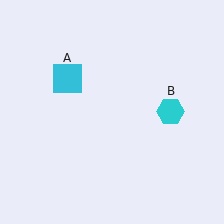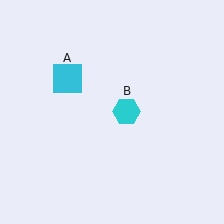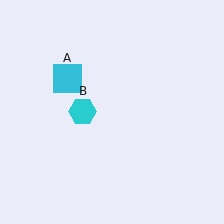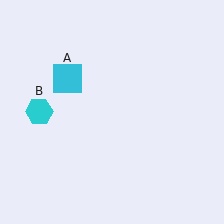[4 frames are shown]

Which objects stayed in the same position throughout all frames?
Cyan square (object A) remained stationary.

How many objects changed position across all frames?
1 object changed position: cyan hexagon (object B).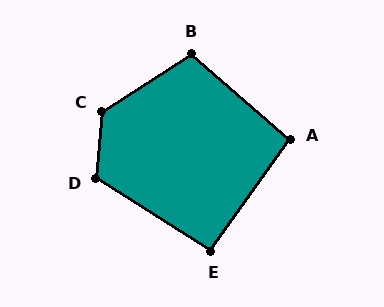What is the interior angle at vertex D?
Approximately 117 degrees (obtuse).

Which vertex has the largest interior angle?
C, at approximately 128 degrees.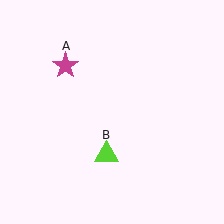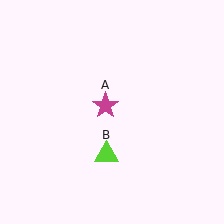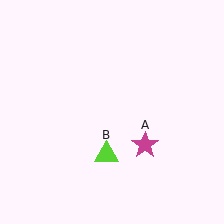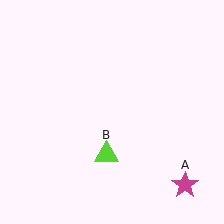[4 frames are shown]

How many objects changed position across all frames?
1 object changed position: magenta star (object A).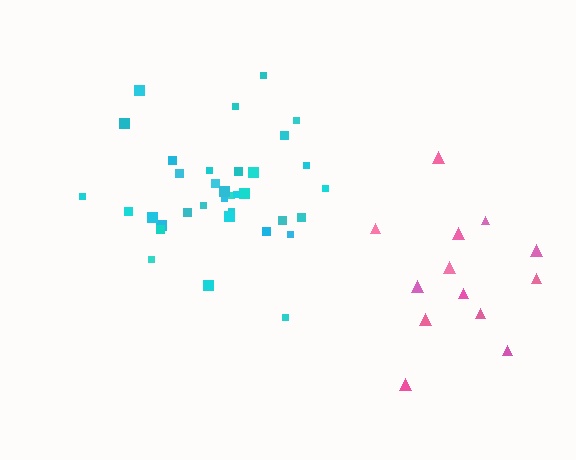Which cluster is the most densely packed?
Cyan.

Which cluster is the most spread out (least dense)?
Pink.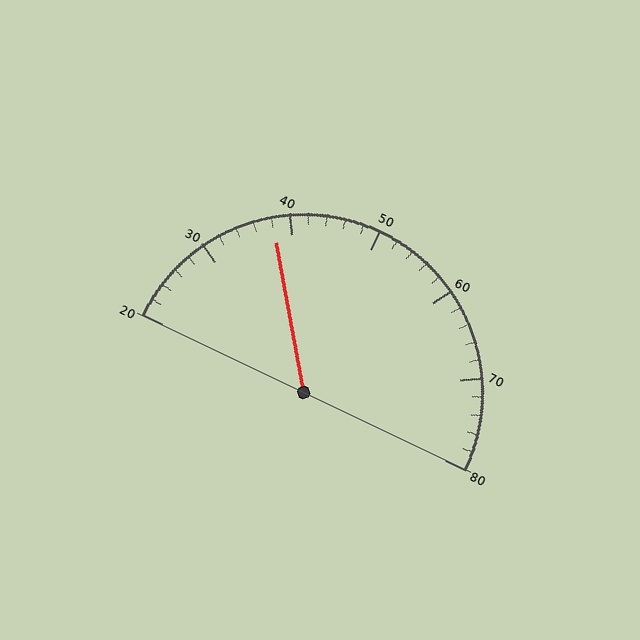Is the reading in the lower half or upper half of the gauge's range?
The reading is in the lower half of the range (20 to 80).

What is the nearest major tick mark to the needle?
The nearest major tick mark is 40.